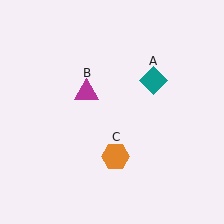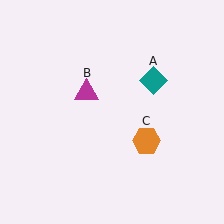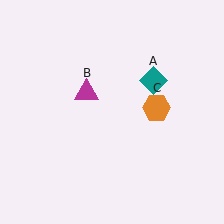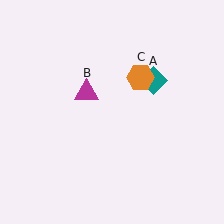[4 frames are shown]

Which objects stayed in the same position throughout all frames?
Teal diamond (object A) and magenta triangle (object B) remained stationary.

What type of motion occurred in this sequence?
The orange hexagon (object C) rotated counterclockwise around the center of the scene.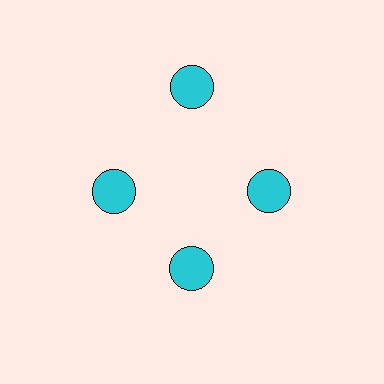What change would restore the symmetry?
The symmetry would be restored by moving it inward, back onto the ring so that all 4 circles sit at equal angles and equal distance from the center.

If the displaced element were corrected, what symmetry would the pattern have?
It would have 4-fold rotational symmetry — the pattern would map onto itself every 90 degrees.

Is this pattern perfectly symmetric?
No. The 4 cyan circles are arranged in a ring, but one element near the 12 o'clock position is pushed outward from the center, breaking the 4-fold rotational symmetry.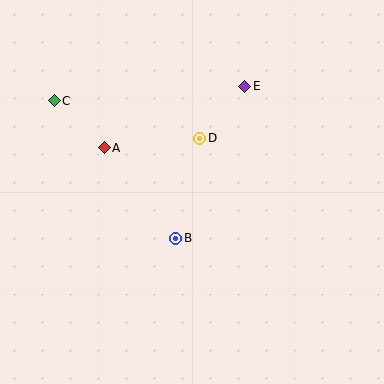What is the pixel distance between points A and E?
The distance between A and E is 154 pixels.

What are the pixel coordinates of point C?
Point C is at (54, 101).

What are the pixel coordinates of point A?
Point A is at (104, 148).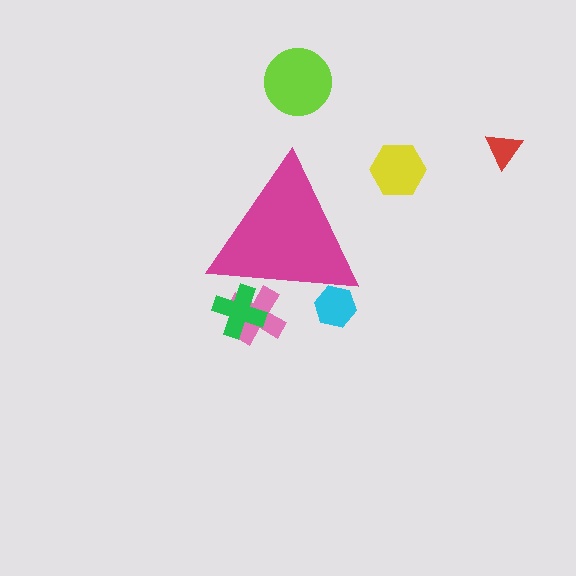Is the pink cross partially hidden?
Yes, the pink cross is partially hidden behind the magenta triangle.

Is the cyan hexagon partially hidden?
Yes, the cyan hexagon is partially hidden behind the magenta triangle.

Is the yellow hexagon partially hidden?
No, the yellow hexagon is fully visible.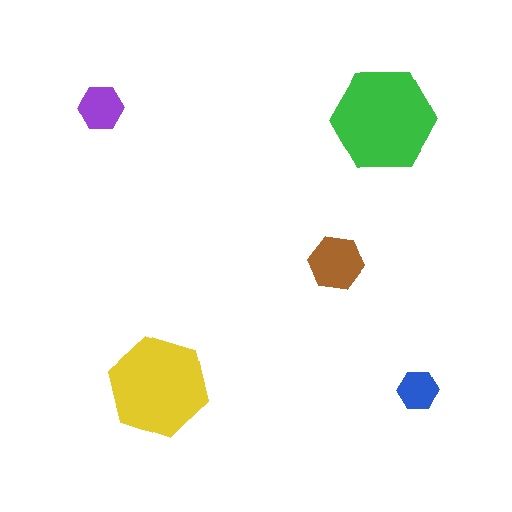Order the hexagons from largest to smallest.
the green one, the yellow one, the brown one, the purple one, the blue one.